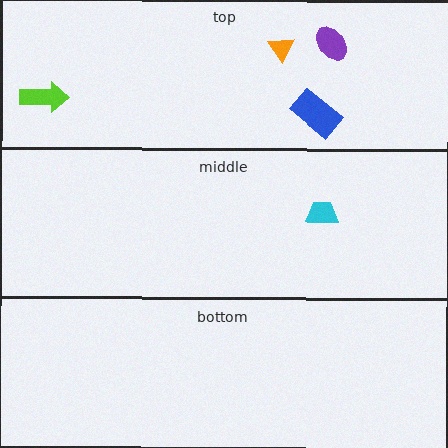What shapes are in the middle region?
The cyan trapezoid.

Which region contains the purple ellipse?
The top region.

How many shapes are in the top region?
4.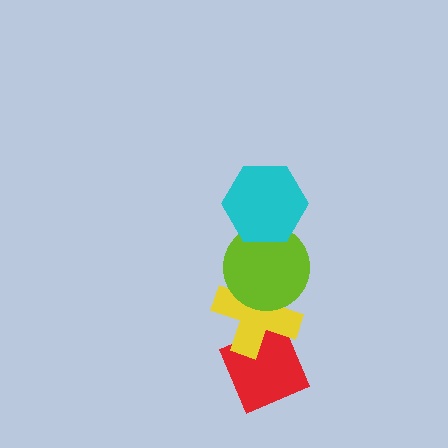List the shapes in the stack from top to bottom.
From top to bottom: the cyan hexagon, the lime circle, the yellow cross, the red diamond.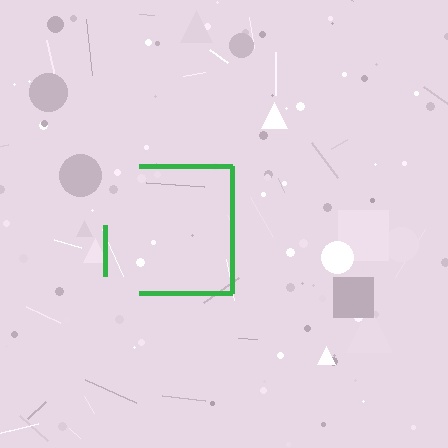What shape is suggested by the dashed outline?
The dashed outline suggests a square.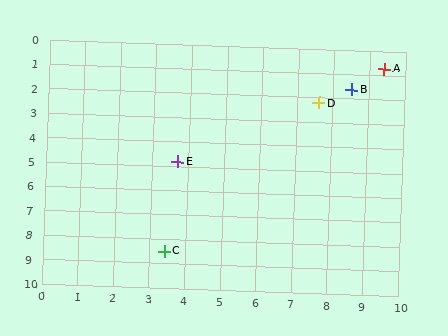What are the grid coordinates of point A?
Point A is at approximately (9.4, 0.7).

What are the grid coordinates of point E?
Point E is at approximately (3.7, 4.8).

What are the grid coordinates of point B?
Point B is at approximately (8.5, 1.6).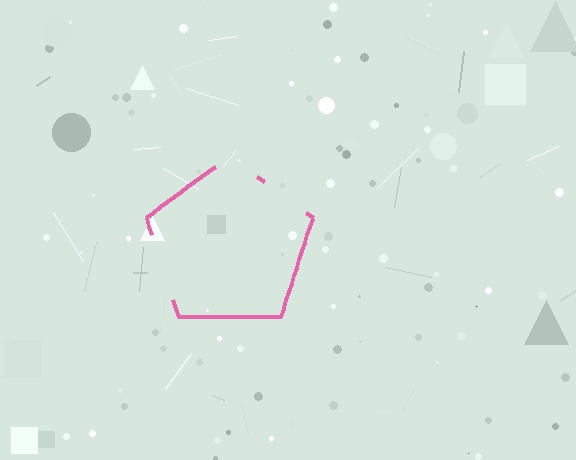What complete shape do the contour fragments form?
The contour fragments form a pentagon.